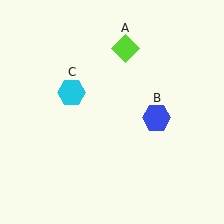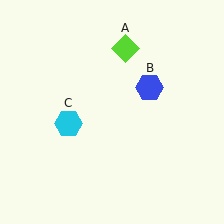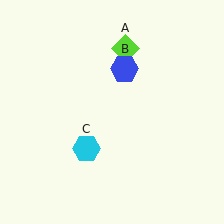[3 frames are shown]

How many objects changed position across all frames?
2 objects changed position: blue hexagon (object B), cyan hexagon (object C).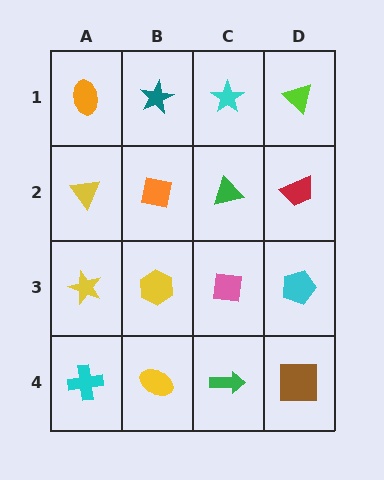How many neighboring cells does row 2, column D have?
3.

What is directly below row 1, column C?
A green triangle.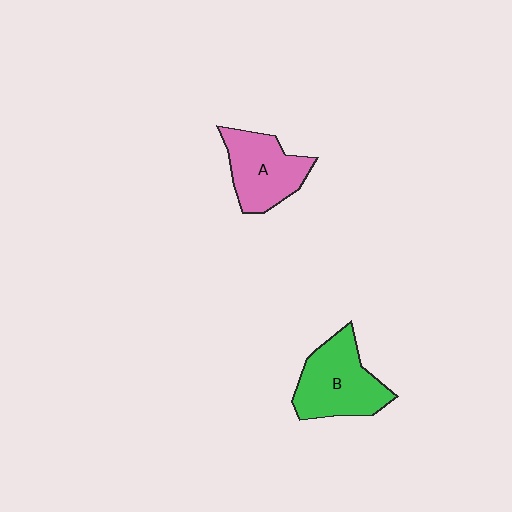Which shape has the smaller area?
Shape A (pink).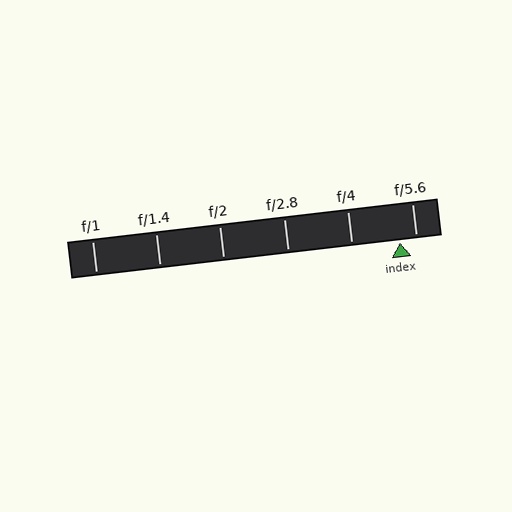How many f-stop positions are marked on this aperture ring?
There are 6 f-stop positions marked.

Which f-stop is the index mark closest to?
The index mark is closest to f/5.6.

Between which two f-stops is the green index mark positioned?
The index mark is between f/4 and f/5.6.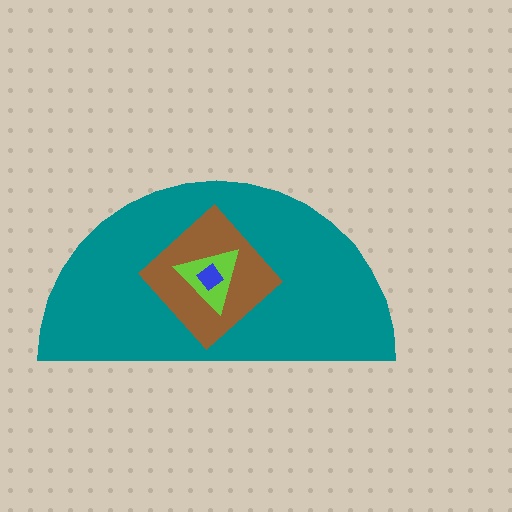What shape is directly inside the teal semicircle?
The brown diamond.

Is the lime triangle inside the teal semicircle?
Yes.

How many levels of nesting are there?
4.